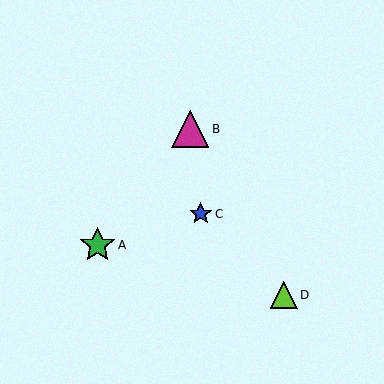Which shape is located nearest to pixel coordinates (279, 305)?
The lime triangle (labeled D) at (284, 295) is nearest to that location.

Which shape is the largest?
The magenta triangle (labeled B) is the largest.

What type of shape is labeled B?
Shape B is a magenta triangle.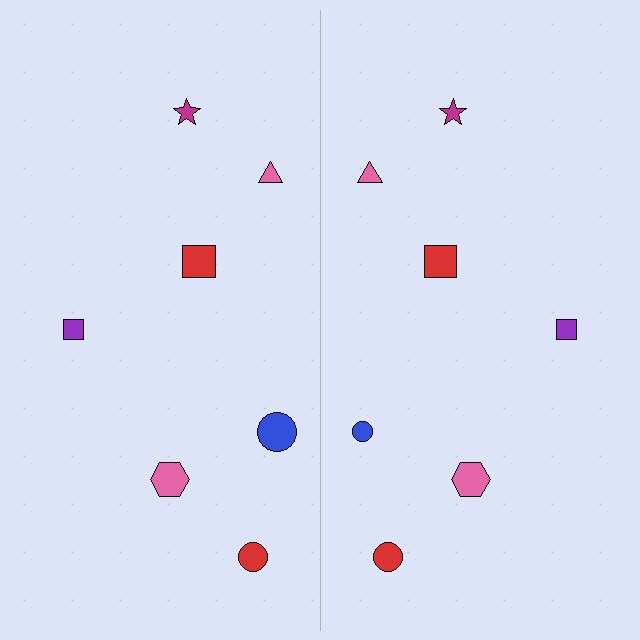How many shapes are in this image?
There are 14 shapes in this image.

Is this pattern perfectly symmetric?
No, the pattern is not perfectly symmetric. The blue circle on the right side has a different size than its mirror counterpart.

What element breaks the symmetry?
The blue circle on the right side has a different size than its mirror counterpart.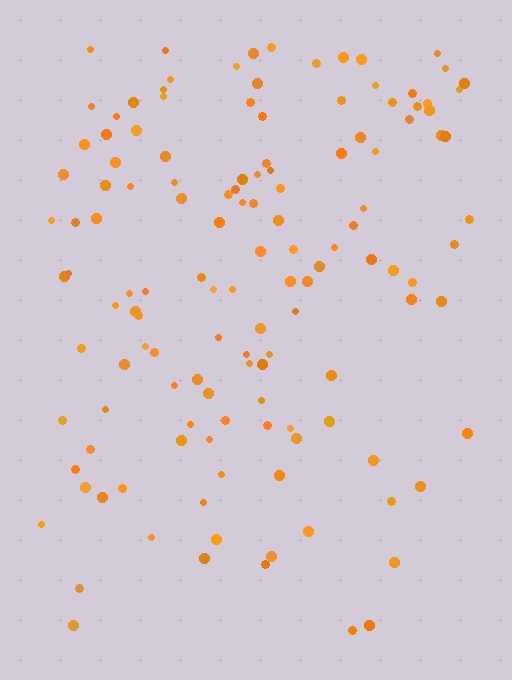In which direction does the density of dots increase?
From bottom to top, with the top side densest.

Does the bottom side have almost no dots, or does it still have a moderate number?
Still a moderate number, just noticeably fewer than the top.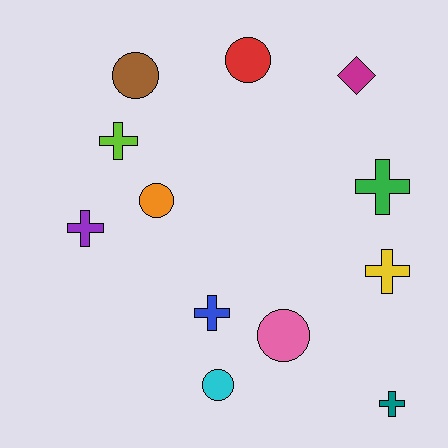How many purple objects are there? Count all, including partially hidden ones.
There is 1 purple object.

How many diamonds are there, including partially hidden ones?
There is 1 diamond.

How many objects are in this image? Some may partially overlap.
There are 12 objects.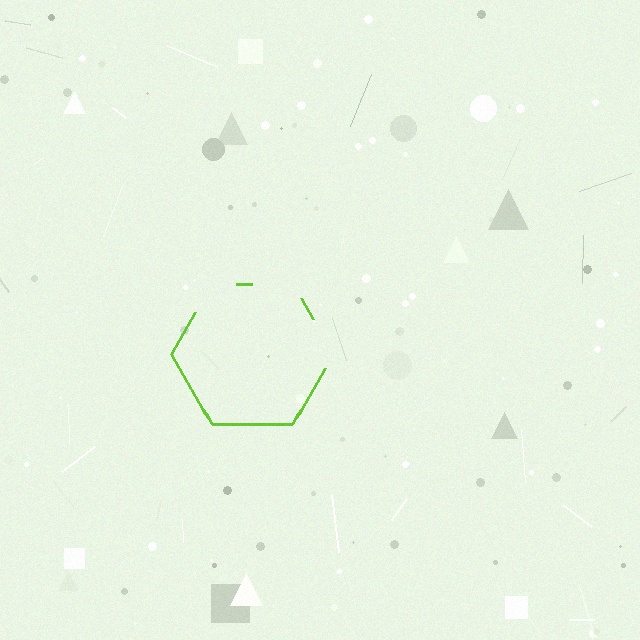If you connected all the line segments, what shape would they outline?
They would outline a hexagon.